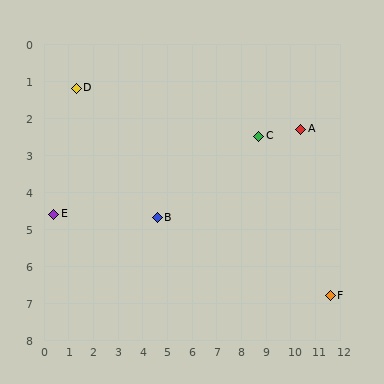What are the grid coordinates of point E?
Point E is at approximately (0.4, 4.6).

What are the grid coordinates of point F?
Point F is at approximately (11.6, 6.8).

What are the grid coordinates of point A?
Point A is at approximately (10.4, 2.3).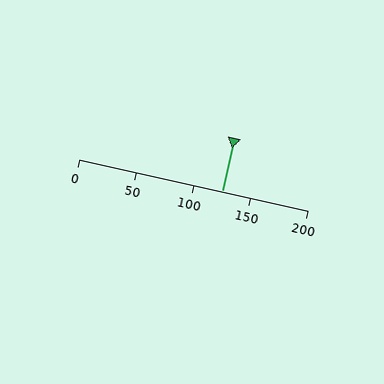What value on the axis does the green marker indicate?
The marker indicates approximately 125.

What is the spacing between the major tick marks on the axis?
The major ticks are spaced 50 apart.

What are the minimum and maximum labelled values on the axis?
The axis runs from 0 to 200.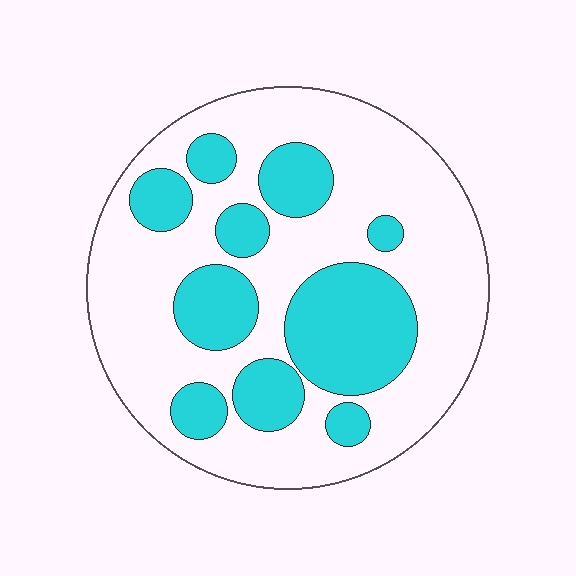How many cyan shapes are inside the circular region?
10.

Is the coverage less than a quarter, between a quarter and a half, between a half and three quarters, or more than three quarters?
Between a quarter and a half.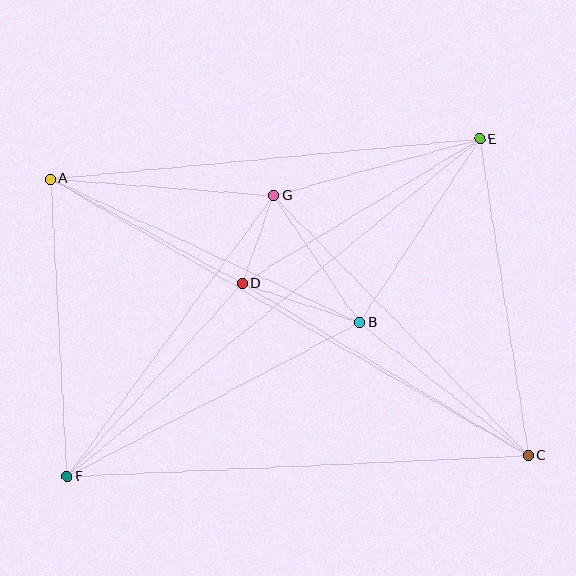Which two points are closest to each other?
Points D and G are closest to each other.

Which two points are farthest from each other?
Points A and C are farthest from each other.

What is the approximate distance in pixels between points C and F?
The distance between C and F is approximately 462 pixels.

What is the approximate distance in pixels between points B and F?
The distance between B and F is approximately 330 pixels.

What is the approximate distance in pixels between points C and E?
The distance between C and E is approximately 320 pixels.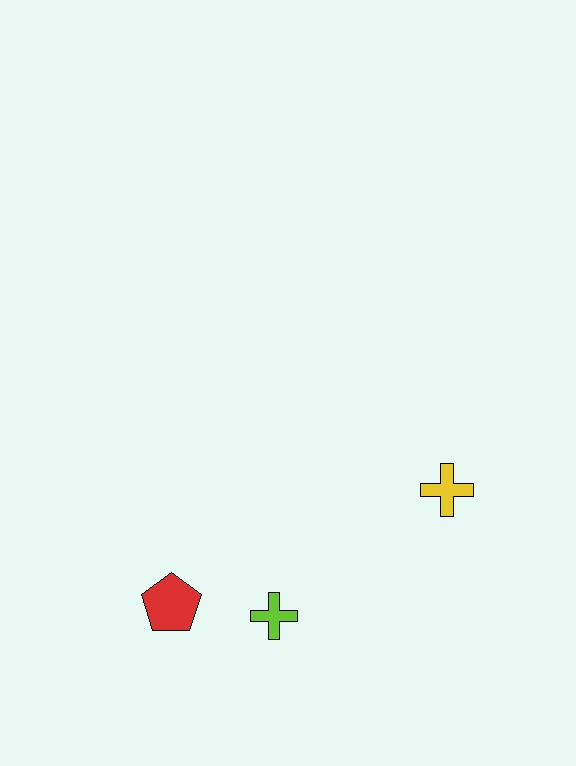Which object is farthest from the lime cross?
The yellow cross is farthest from the lime cross.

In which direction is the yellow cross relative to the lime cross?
The yellow cross is to the right of the lime cross.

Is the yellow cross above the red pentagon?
Yes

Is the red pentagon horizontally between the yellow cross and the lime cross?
No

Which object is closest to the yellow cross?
The lime cross is closest to the yellow cross.